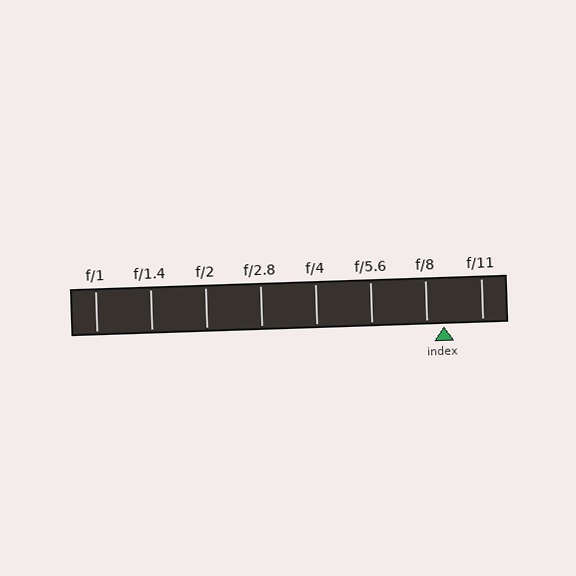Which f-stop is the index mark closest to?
The index mark is closest to f/8.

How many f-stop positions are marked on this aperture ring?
There are 8 f-stop positions marked.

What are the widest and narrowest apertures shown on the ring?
The widest aperture shown is f/1 and the narrowest is f/11.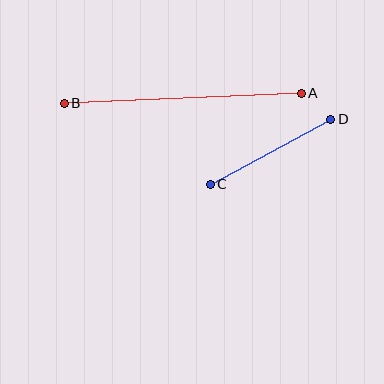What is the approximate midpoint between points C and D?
The midpoint is at approximately (270, 152) pixels.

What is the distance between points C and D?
The distance is approximately 137 pixels.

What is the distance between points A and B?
The distance is approximately 237 pixels.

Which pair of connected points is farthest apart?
Points A and B are farthest apart.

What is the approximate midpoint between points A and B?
The midpoint is at approximately (183, 98) pixels.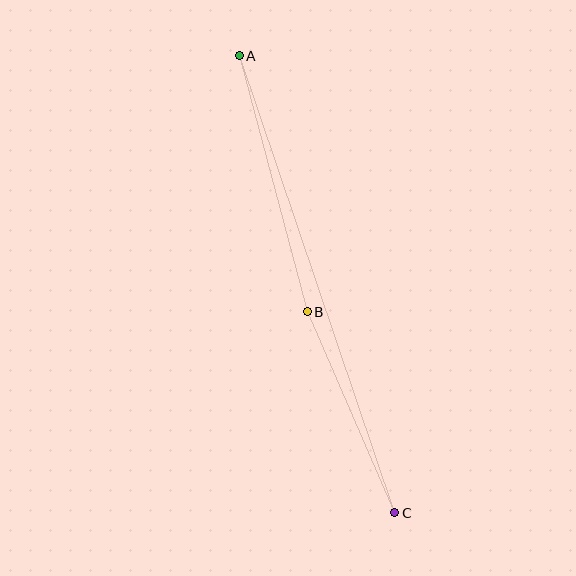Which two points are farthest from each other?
Points A and C are farthest from each other.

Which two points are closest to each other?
Points B and C are closest to each other.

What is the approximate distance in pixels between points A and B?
The distance between A and B is approximately 265 pixels.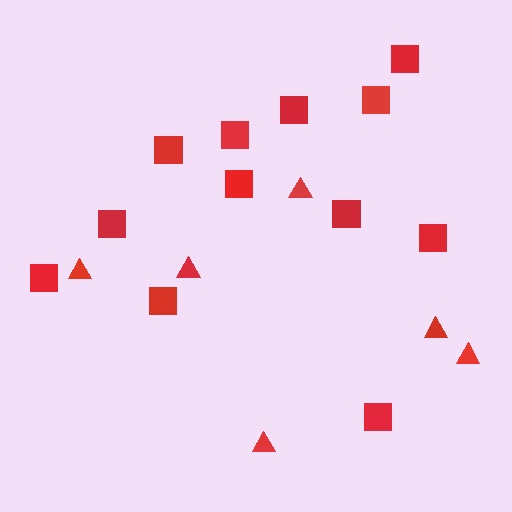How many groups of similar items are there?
There are 2 groups: one group of triangles (6) and one group of squares (12).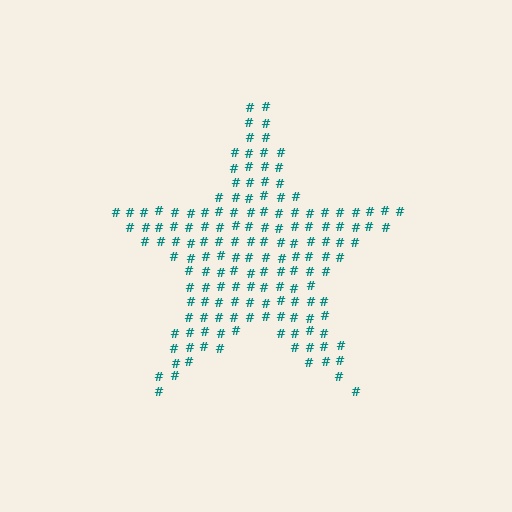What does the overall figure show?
The overall figure shows a star.